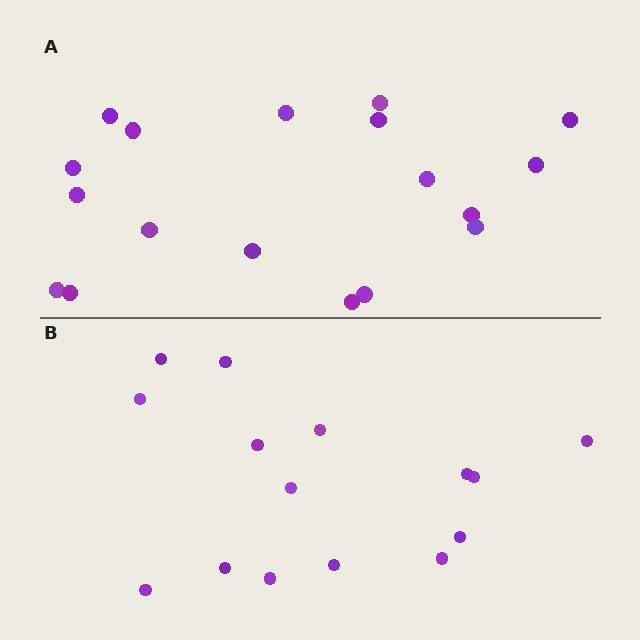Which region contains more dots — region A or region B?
Region A (the top region) has more dots.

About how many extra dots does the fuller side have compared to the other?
Region A has just a few more — roughly 2 or 3 more dots than region B.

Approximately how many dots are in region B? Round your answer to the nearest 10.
About 20 dots. (The exact count is 15, which rounds to 20.)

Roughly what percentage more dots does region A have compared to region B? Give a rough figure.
About 20% more.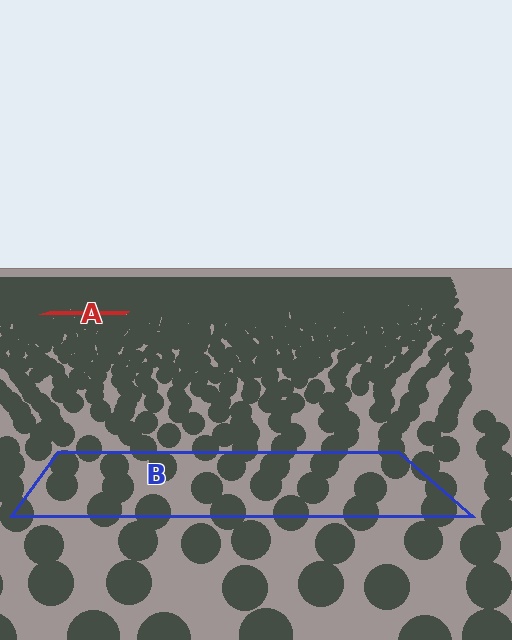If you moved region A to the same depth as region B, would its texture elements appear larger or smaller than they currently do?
They would appear larger. At a closer depth, the same texture elements are projected at a bigger on-screen size.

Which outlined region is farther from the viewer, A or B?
Region A is farther from the viewer — the texture elements inside it appear smaller and more densely packed.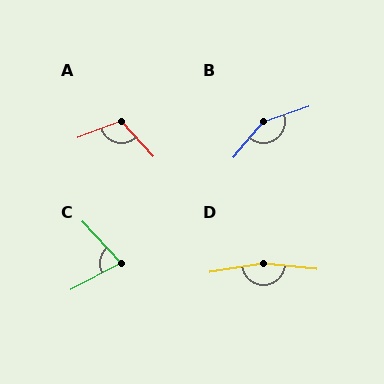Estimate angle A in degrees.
Approximately 112 degrees.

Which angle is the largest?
D, at approximately 165 degrees.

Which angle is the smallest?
C, at approximately 74 degrees.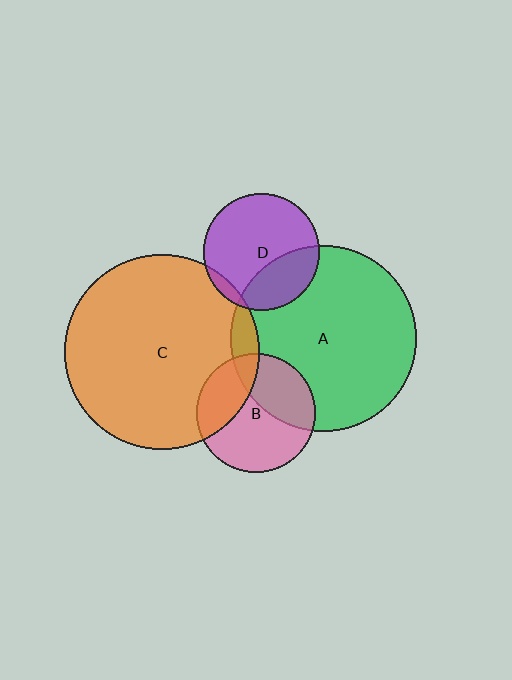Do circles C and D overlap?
Yes.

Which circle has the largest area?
Circle C (orange).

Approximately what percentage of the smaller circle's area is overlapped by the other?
Approximately 5%.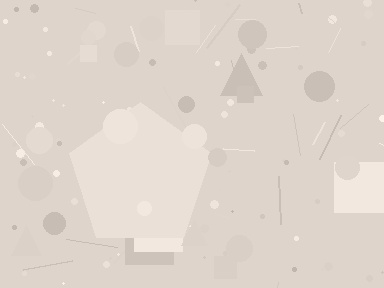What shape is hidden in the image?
A pentagon is hidden in the image.